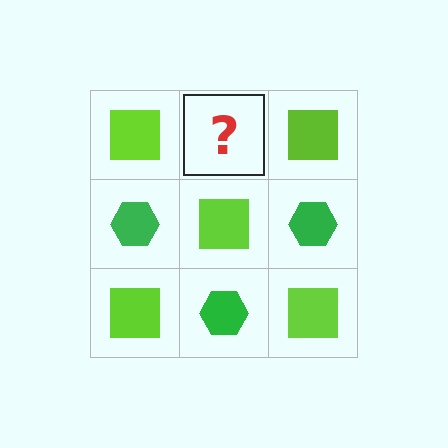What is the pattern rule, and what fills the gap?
The rule is that it alternates lime square and green hexagon in a checkerboard pattern. The gap should be filled with a green hexagon.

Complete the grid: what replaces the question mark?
The question mark should be replaced with a green hexagon.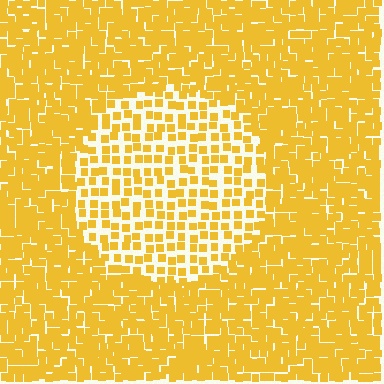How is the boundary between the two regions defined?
The boundary is defined by a change in element density (approximately 2.1x ratio). All elements are the same color, size, and shape.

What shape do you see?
I see a circle.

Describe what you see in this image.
The image contains small yellow elements arranged at two different densities. A circle-shaped region is visible where the elements are less densely packed than the surrounding area.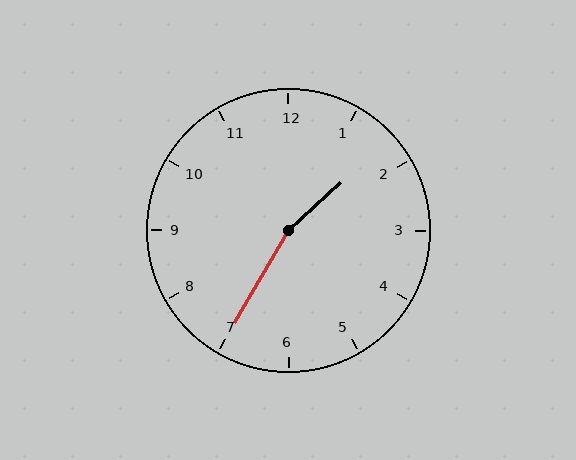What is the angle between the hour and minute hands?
Approximately 162 degrees.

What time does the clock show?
1:35.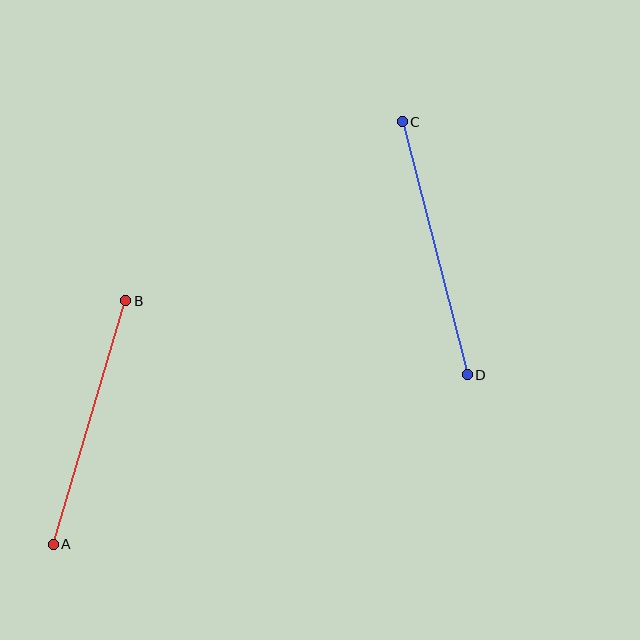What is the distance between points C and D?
The distance is approximately 261 pixels.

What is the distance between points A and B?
The distance is approximately 254 pixels.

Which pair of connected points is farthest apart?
Points C and D are farthest apart.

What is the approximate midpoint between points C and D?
The midpoint is at approximately (435, 248) pixels.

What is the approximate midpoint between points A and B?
The midpoint is at approximately (90, 422) pixels.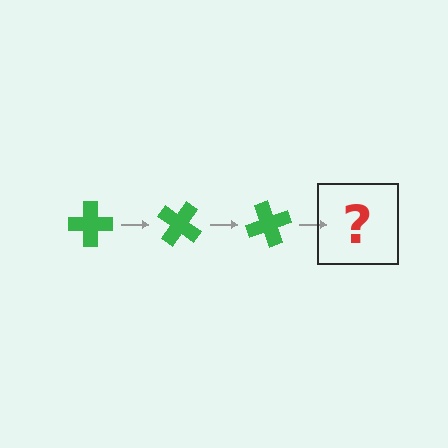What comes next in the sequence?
The next element should be a green cross rotated 105 degrees.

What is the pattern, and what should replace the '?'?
The pattern is that the cross rotates 35 degrees each step. The '?' should be a green cross rotated 105 degrees.